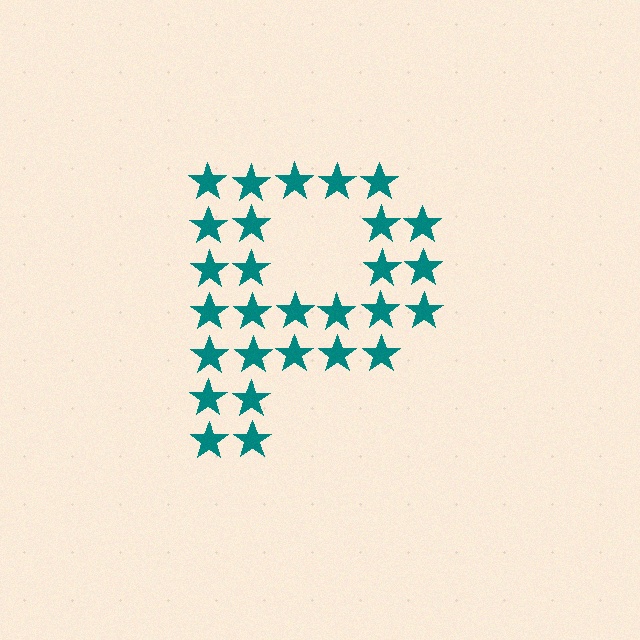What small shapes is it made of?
It is made of small stars.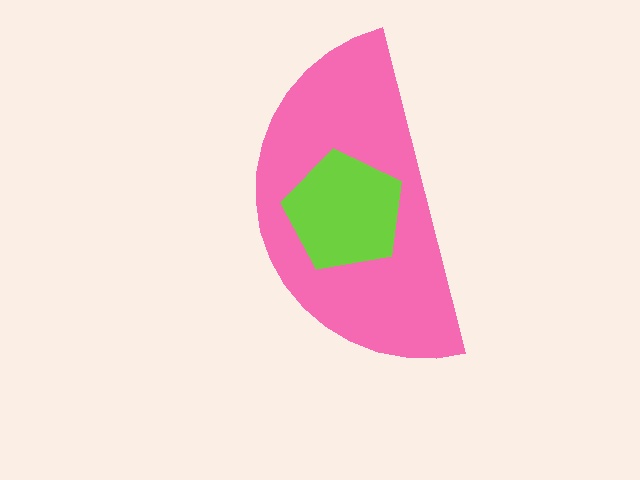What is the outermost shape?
The pink semicircle.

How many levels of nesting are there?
2.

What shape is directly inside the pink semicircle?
The lime pentagon.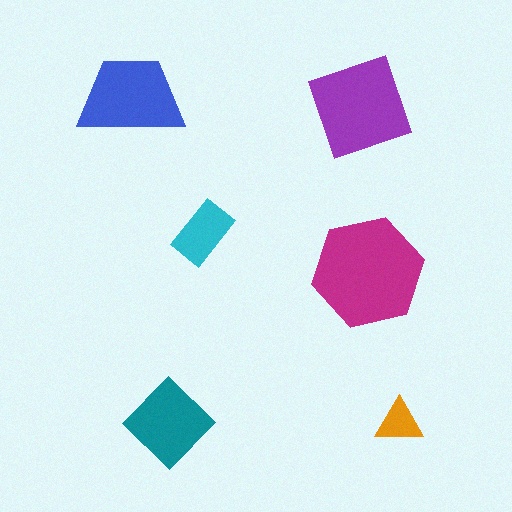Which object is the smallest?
The orange triangle.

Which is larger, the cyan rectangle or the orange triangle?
The cyan rectangle.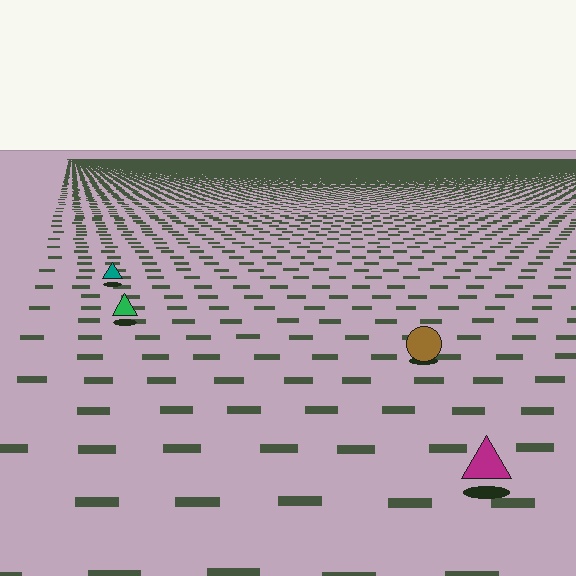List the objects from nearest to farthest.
From nearest to farthest: the magenta triangle, the brown circle, the green triangle, the teal triangle.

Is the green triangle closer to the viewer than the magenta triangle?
No. The magenta triangle is closer — you can tell from the texture gradient: the ground texture is coarser near it.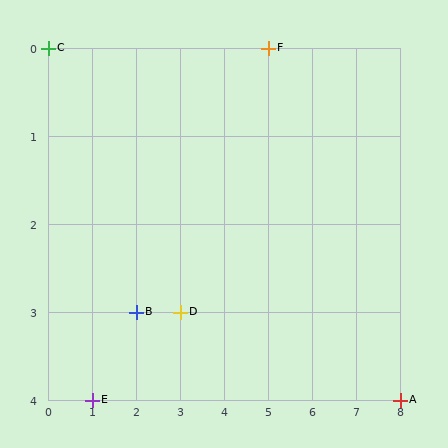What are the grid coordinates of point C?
Point C is at grid coordinates (0, 0).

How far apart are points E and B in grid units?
Points E and B are 1 column and 1 row apart (about 1.4 grid units diagonally).